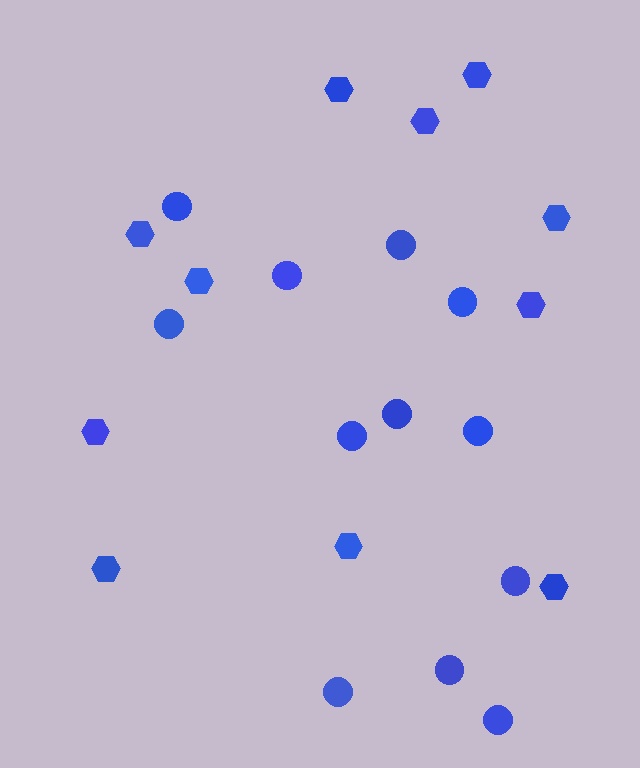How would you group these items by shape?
There are 2 groups: one group of hexagons (11) and one group of circles (12).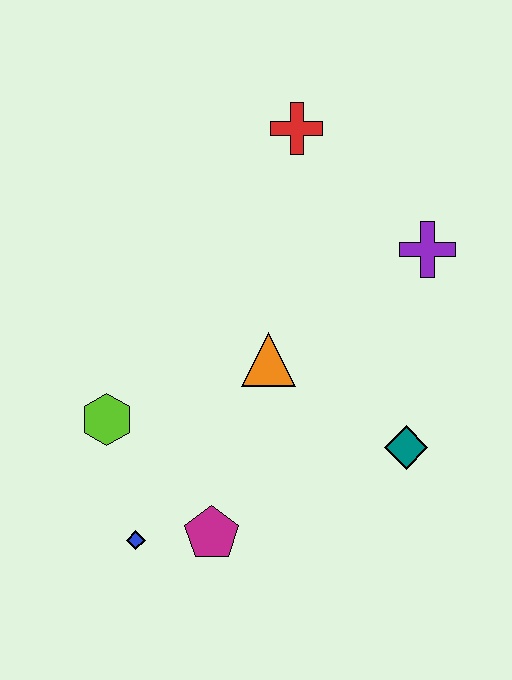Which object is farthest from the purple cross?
The blue diamond is farthest from the purple cross.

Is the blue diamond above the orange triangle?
No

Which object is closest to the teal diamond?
The orange triangle is closest to the teal diamond.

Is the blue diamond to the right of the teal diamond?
No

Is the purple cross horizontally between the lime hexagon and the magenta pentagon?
No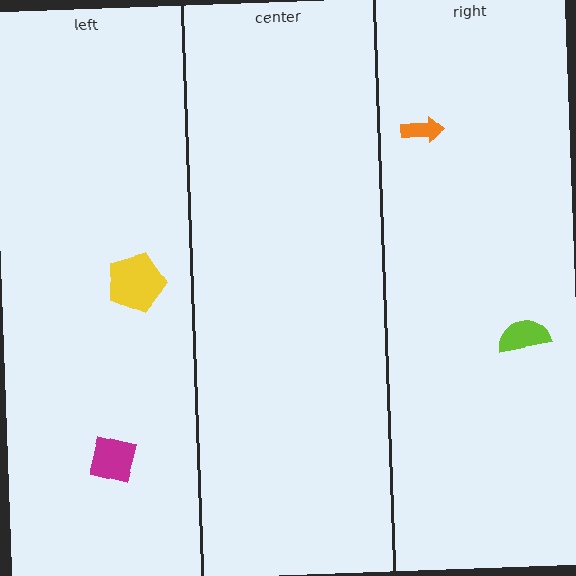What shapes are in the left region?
The yellow pentagon, the magenta square.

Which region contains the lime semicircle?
The right region.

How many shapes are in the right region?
2.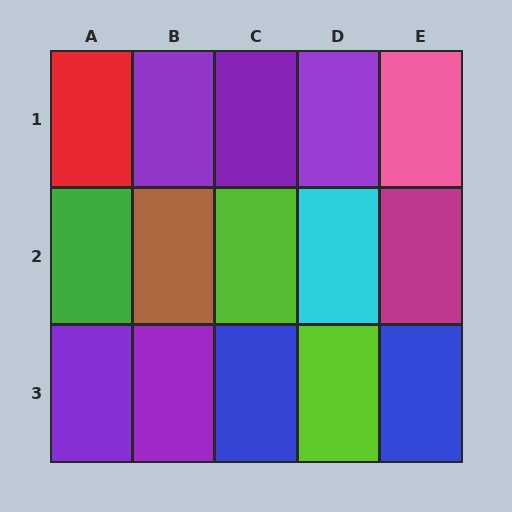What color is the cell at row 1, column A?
Red.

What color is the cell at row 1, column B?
Purple.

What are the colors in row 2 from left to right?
Green, brown, lime, cyan, magenta.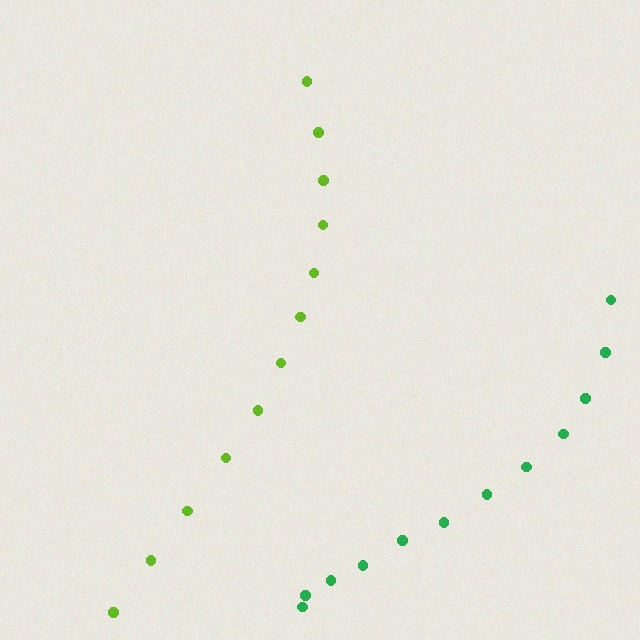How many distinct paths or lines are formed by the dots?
There are 2 distinct paths.